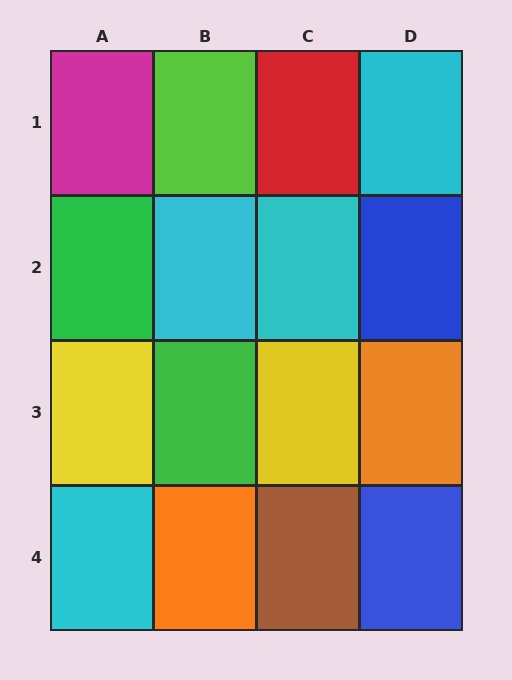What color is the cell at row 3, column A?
Yellow.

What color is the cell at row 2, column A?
Green.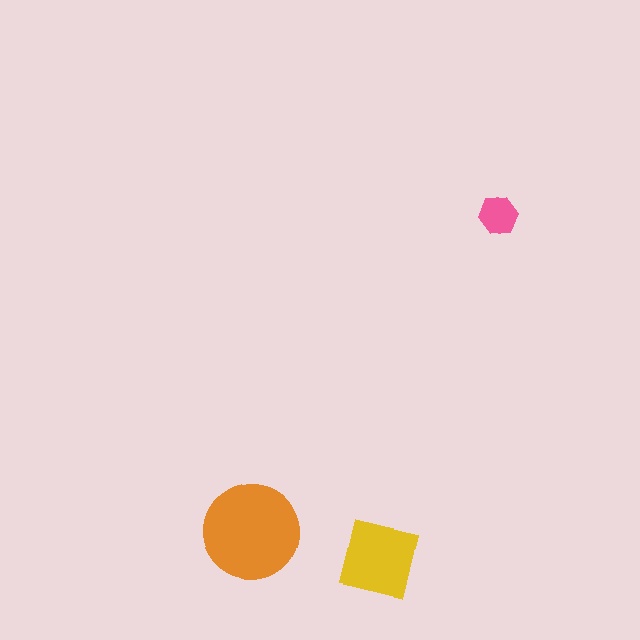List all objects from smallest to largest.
The pink hexagon, the yellow square, the orange circle.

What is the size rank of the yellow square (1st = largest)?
2nd.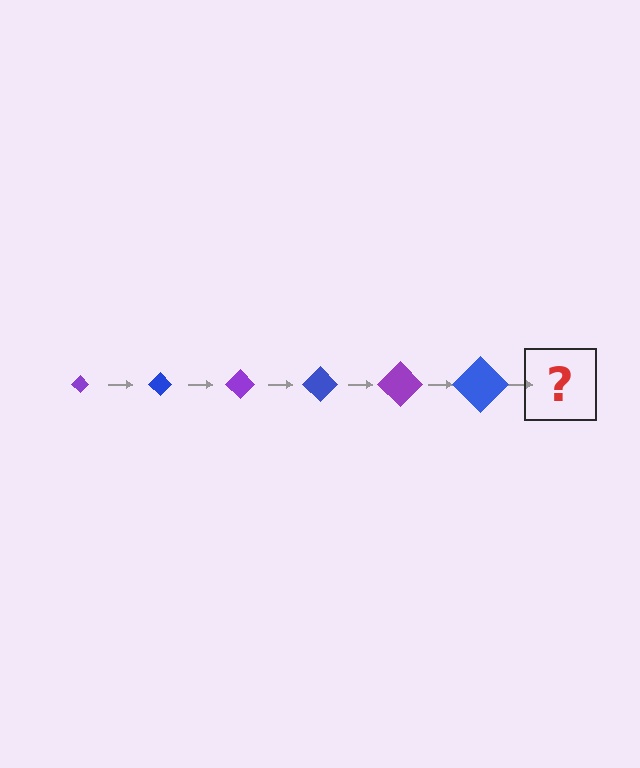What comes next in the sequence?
The next element should be a purple diamond, larger than the previous one.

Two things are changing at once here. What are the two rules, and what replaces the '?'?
The two rules are that the diamond grows larger each step and the color cycles through purple and blue. The '?' should be a purple diamond, larger than the previous one.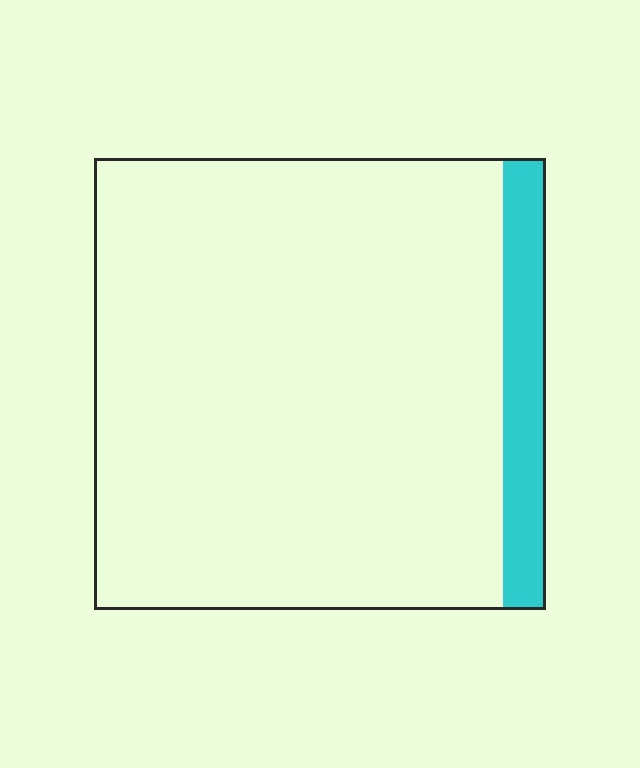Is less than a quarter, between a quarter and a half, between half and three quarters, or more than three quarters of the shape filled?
Less than a quarter.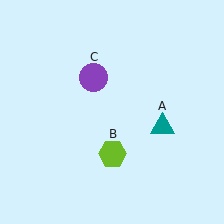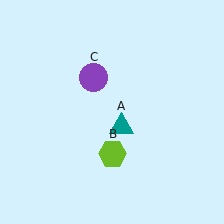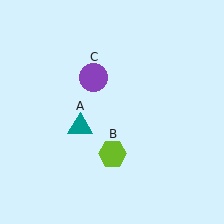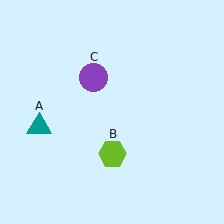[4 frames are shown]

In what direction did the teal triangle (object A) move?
The teal triangle (object A) moved left.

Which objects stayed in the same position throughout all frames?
Lime hexagon (object B) and purple circle (object C) remained stationary.